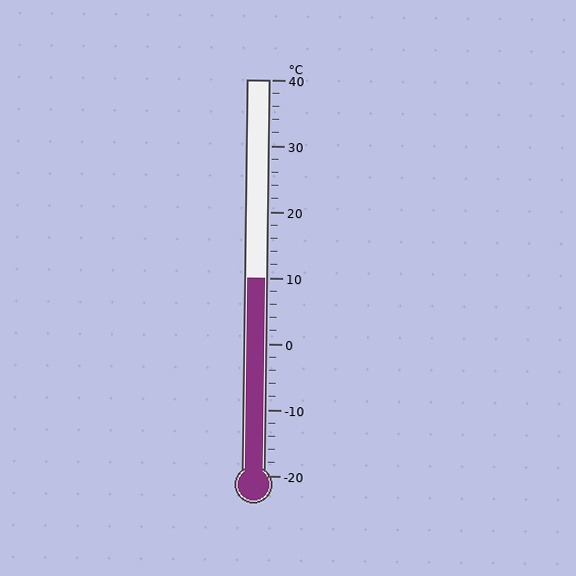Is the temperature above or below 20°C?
The temperature is below 20°C.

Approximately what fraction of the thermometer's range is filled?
The thermometer is filled to approximately 50% of its range.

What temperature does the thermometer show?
The thermometer shows approximately 10°C.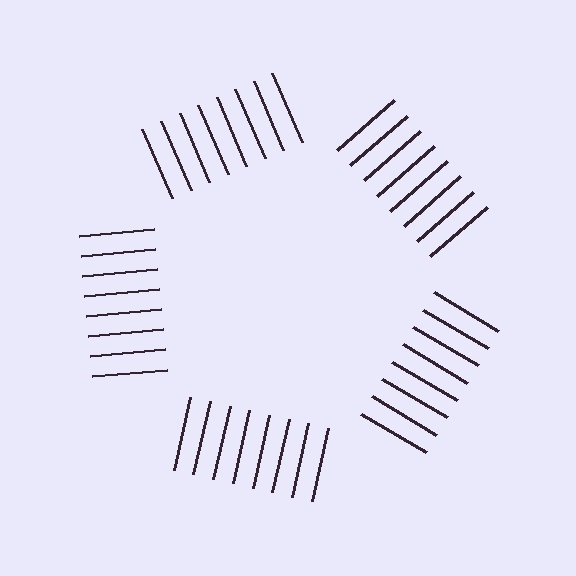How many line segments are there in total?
40 — 8 along each of the 5 edges.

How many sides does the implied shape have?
5 sides — the line-ends trace a pentagon.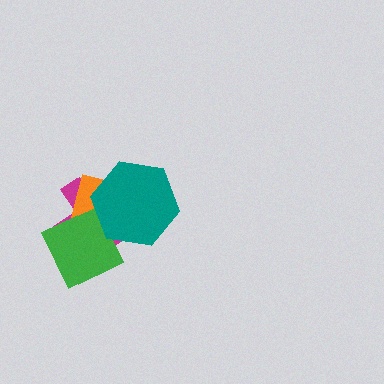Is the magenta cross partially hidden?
Yes, it is partially covered by another shape.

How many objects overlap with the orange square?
3 objects overlap with the orange square.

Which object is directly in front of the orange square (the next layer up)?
The green square is directly in front of the orange square.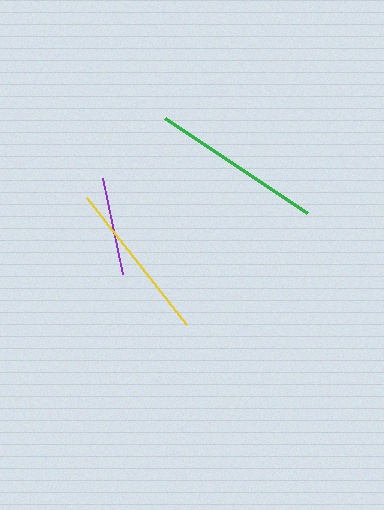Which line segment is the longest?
The green line is the longest at approximately 171 pixels.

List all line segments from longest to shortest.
From longest to shortest: green, yellow, purple.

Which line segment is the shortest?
The purple line is the shortest at approximately 98 pixels.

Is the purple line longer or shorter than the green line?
The green line is longer than the purple line.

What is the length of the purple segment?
The purple segment is approximately 98 pixels long.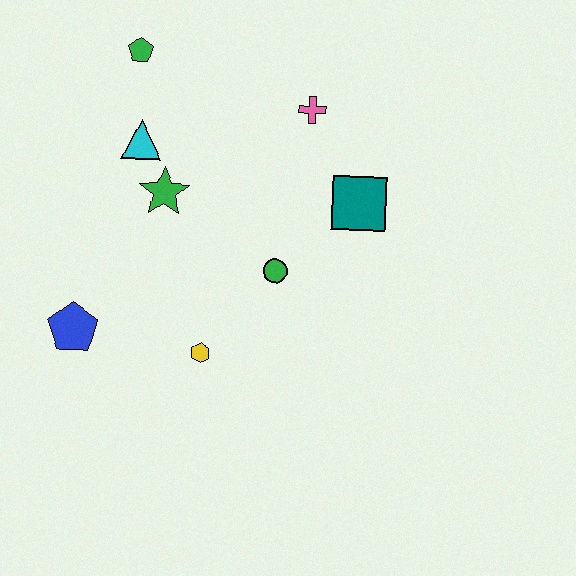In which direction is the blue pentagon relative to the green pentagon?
The blue pentagon is below the green pentagon.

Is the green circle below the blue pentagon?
No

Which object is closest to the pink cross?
The teal square is closest to the pink cross.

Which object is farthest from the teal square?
The blue pentagon is farthest from the teal square.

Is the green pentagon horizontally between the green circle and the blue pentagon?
Yes